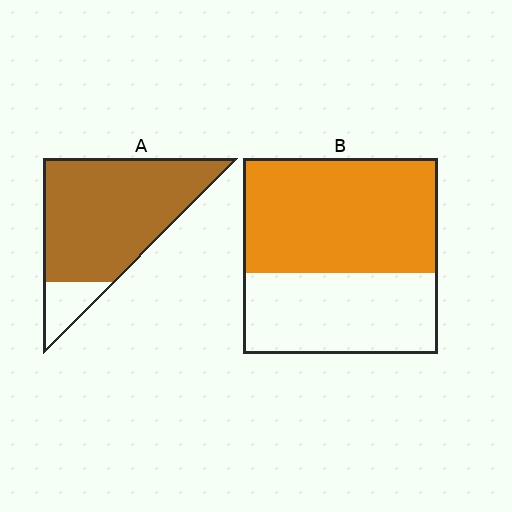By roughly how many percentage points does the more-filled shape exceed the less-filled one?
By roughly 30 percentage points (A over B).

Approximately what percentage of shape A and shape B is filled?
A is approximately 85% and B is approximately 60%.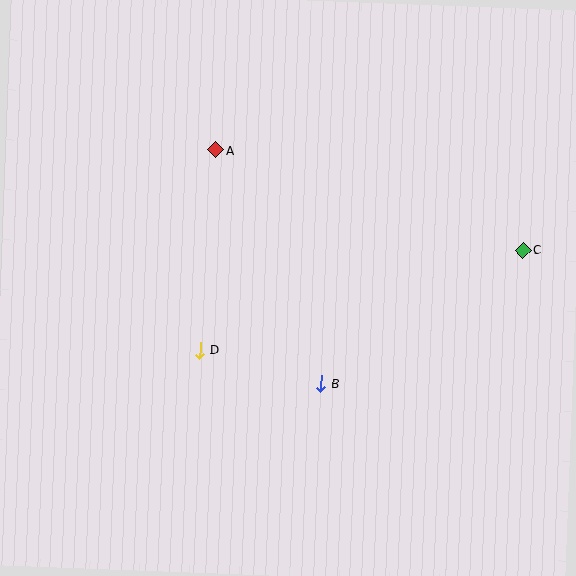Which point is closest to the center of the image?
Point B at (321, 383) is closest to the center.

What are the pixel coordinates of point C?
Point C is at (523, 250).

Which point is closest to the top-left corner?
Point A is closest to the top-left corner.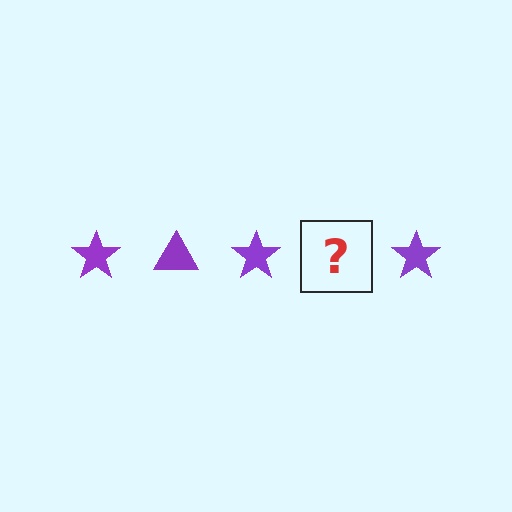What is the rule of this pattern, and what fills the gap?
The rule is that the pattern cycles through star, triangle shapes in purple. The gap should be filled with a purple triangle.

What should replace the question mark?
The question mark should be replaced with a purple triangle.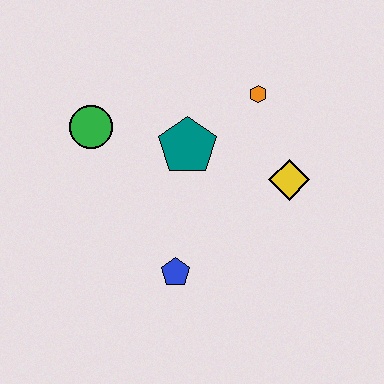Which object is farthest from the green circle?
The yellow diamond is farthest from the green circle.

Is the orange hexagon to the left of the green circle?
No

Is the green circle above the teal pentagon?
Yes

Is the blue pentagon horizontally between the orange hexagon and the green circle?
Yes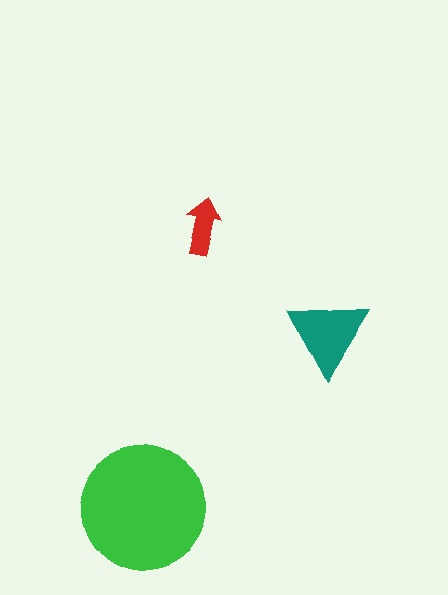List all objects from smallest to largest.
The red arrow, the teal triangle, the green circle.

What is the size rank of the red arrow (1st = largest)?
3rd.